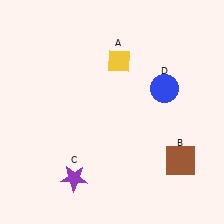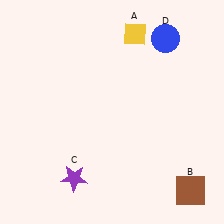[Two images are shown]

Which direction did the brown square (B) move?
The brown square (B) moved down.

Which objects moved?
The objects that moved are: the yellow diamond (A), the brown square (B), the blue circle (D).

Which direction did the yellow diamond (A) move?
The yellow diamond (A) moved up.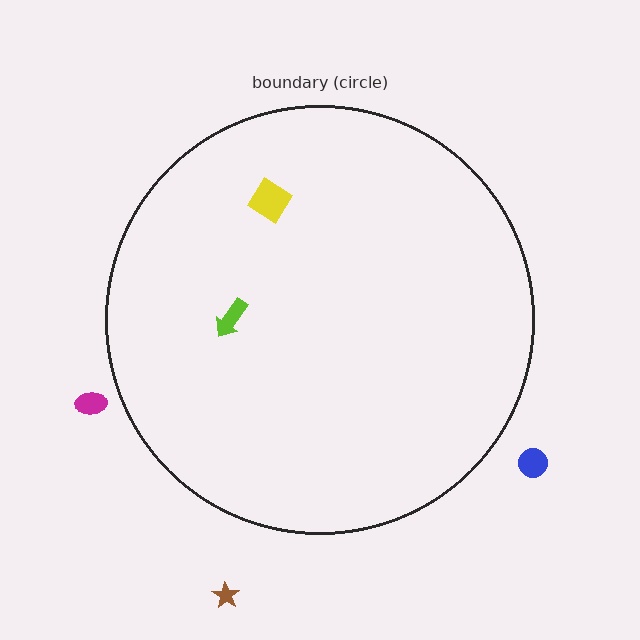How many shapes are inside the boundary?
2 inside, 3 outside.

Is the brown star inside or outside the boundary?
Outside.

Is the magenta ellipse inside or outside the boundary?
Outside.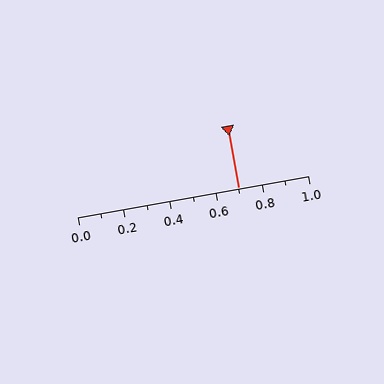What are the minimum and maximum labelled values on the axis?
The axis runs from 0.0 to 1.0.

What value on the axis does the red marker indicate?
The marker indicates approximately 0.7.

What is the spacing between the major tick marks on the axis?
The major ticks are spaced 0.2 apart.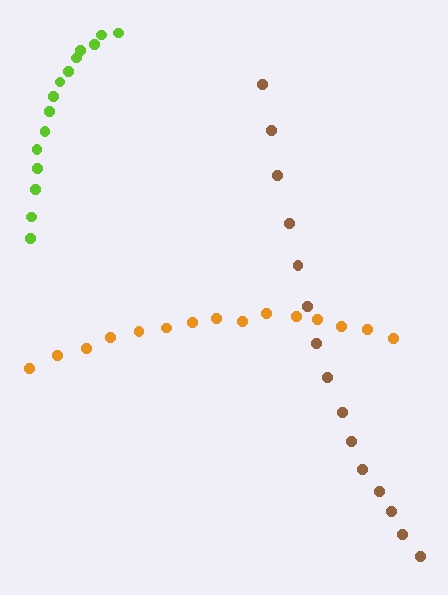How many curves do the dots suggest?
There are 3 distinct paths.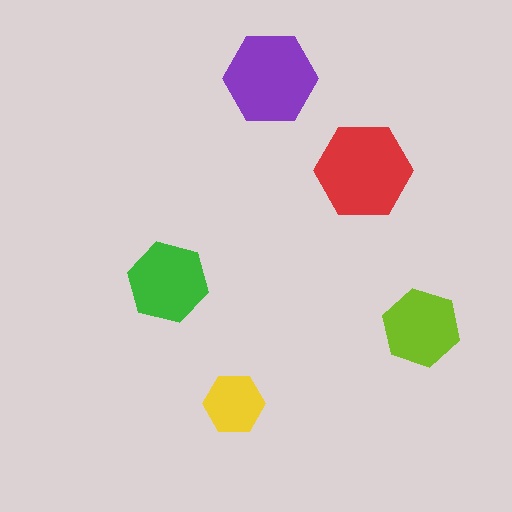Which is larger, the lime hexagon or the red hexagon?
The red one.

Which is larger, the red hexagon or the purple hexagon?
The red one.